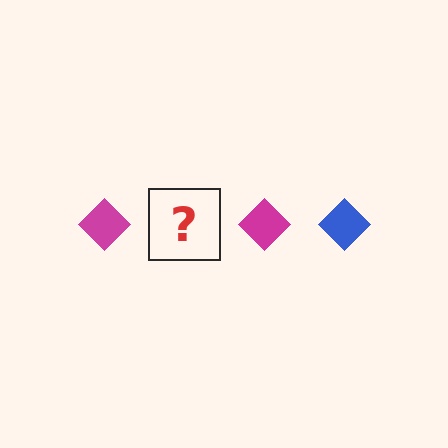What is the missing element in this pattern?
The missing element is a blue diamond.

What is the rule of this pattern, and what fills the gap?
The rule is that the pattern cycles through magenta, blue diamonds. The gap should be filled with a blue diamond.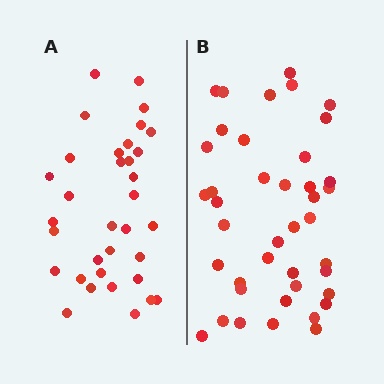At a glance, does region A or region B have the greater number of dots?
Region B (the right region) has more dots.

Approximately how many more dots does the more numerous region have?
Region B has roughly 8 or so more dots than region A.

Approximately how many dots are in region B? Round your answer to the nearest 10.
About 40 dots. (The exact count is 41, which rounds to 40.)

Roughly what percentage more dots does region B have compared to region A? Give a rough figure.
About 20% more.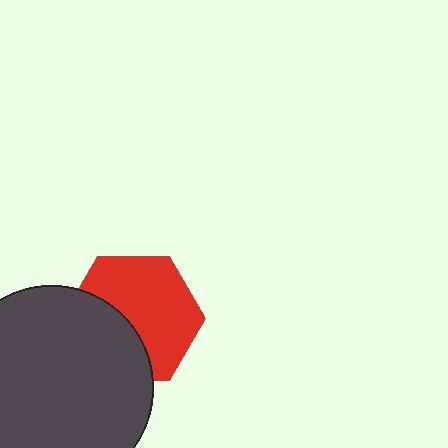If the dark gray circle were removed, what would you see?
You would see the complete red hexagon.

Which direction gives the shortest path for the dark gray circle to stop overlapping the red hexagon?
Moving toward the lower-left gives the shortest separation.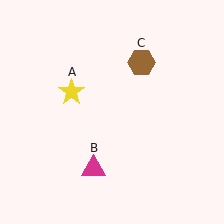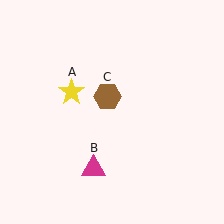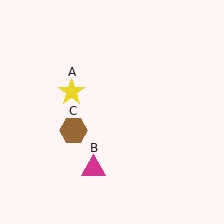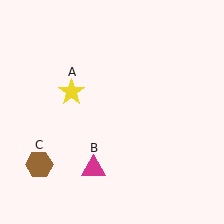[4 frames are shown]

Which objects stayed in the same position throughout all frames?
Yellow star (object A) and magenta triangle (object B) remained stationary.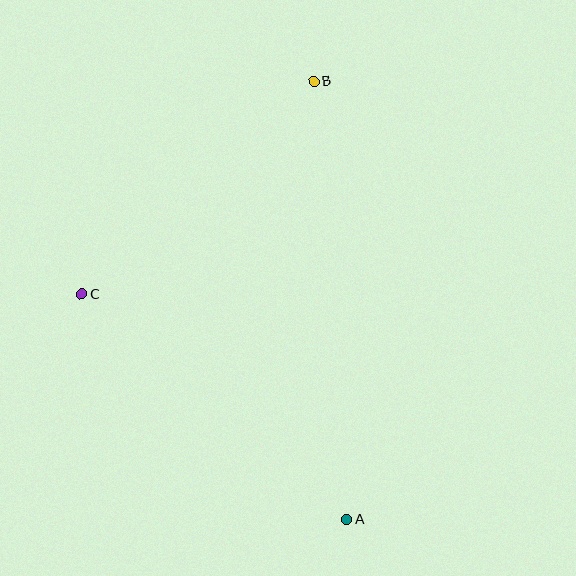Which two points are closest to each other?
Points B and C are closest to each other.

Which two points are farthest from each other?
Points A and B are farthest from each other.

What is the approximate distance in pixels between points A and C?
The distance between A and C is approximately 348 pixels.